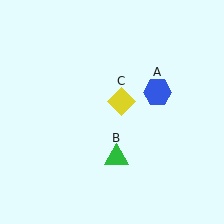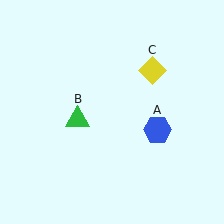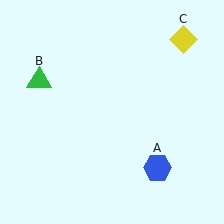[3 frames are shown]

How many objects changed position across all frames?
3 objects changed position: blue hexagon (object A), green triangle (object B), yellow diamond (object C).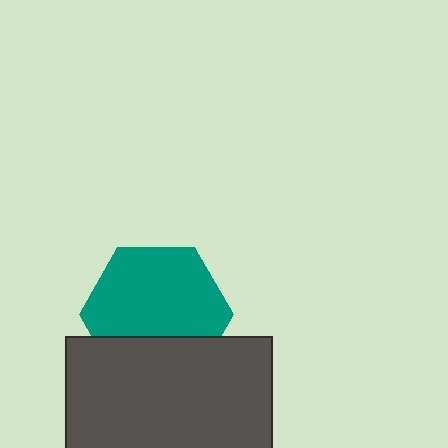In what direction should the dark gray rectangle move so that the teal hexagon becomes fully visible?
The dark gray rectangle should move down. That is the shortest direction to clear the overlap and leave the teal hexagon fully visible.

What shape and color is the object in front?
The object in front is a dark gray rectangle.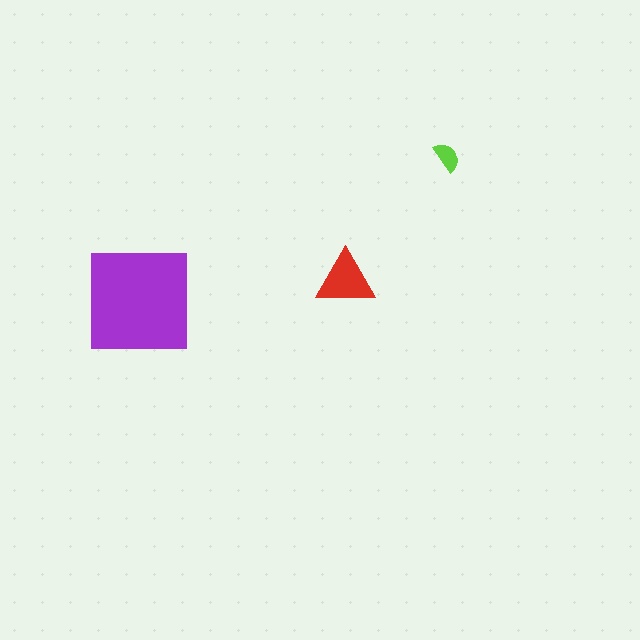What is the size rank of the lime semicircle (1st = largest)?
3rd.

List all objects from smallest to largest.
The lime semicircle, the red triangle, the purple square.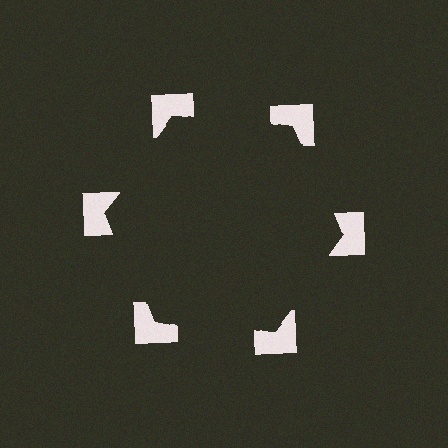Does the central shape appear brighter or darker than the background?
It typically appears slightly darker than the background, even though no actual brightness change is drawn.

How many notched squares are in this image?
There are 6 — one at each vertex of the illusory hexagon.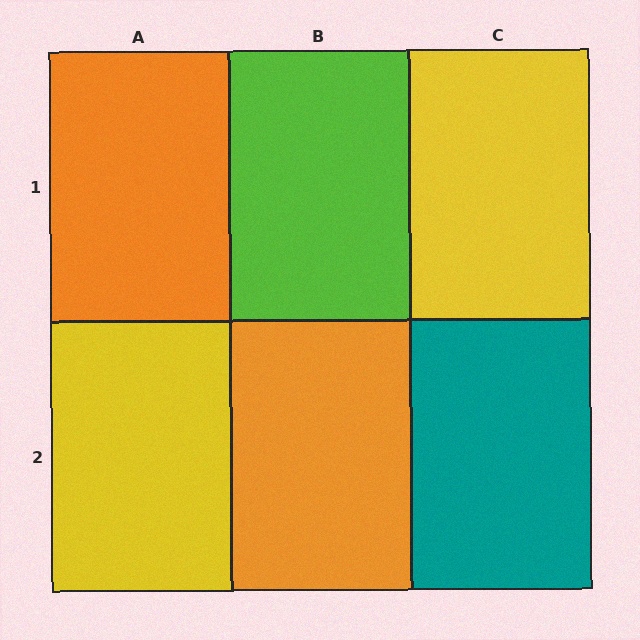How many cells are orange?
2 cells are orange.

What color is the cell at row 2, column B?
Orange.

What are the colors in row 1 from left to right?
Orange, lime, yellow.